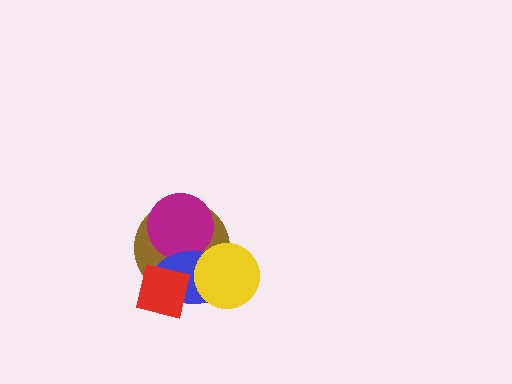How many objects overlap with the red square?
2 objects overlap with the red square.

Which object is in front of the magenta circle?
The blue ellipse is in front of the magenta circle.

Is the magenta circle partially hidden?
Yes, it is partially covered by another shape.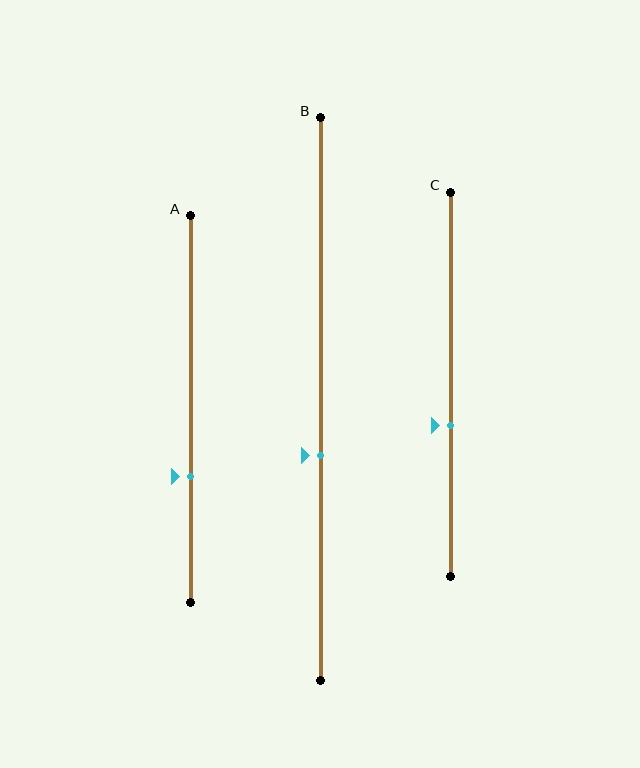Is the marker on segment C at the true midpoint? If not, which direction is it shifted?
No, the marker on segment C is shifted downward by about 11% of the segment length.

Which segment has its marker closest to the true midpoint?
Segment B has its marker closest to the true midpoint.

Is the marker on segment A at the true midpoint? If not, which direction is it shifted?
No, the marker on segment A is shifted downward by about 17% of the segment length.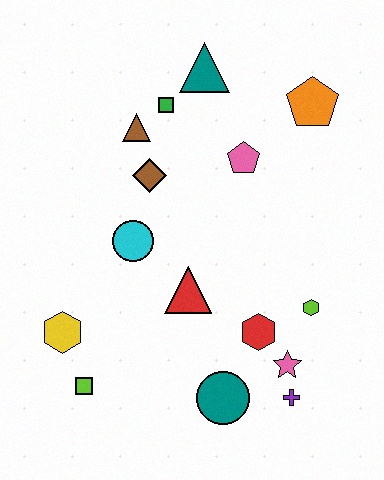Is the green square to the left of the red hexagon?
Yes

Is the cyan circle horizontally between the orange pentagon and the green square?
No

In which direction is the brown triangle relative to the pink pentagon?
The brown triangle is to the left of the pink pentagon.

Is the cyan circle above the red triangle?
Yes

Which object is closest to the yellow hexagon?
The lime square is closest to the yellow hexagon.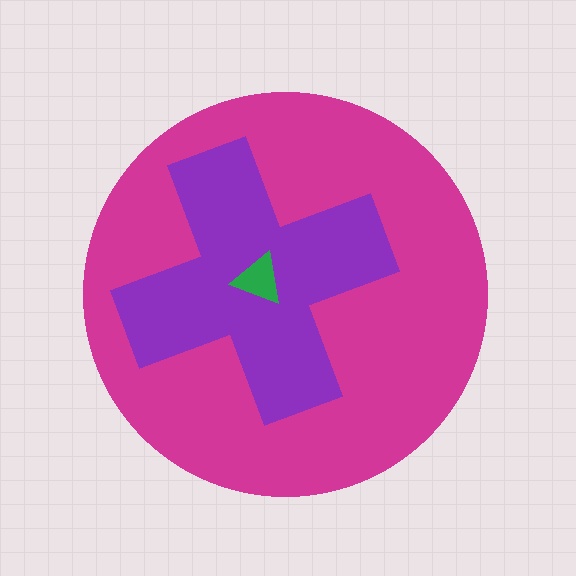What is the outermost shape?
The magenta circle.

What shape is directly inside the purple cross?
The green triangle.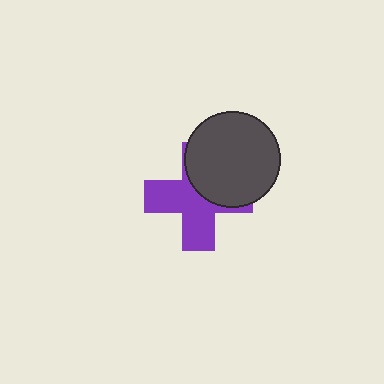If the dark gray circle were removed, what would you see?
You would see the complete purple cross.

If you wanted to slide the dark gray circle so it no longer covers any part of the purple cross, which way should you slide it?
Slide it toward the upper-right — that is the most direct way to separate the two shapes.